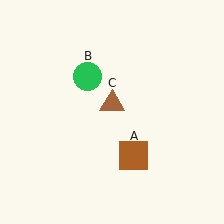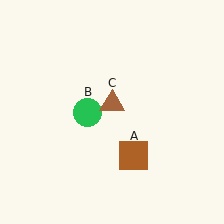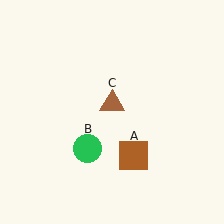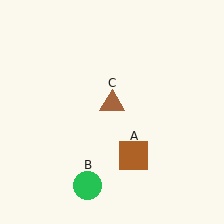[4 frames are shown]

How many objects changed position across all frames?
1 object changed position: green circle (object B).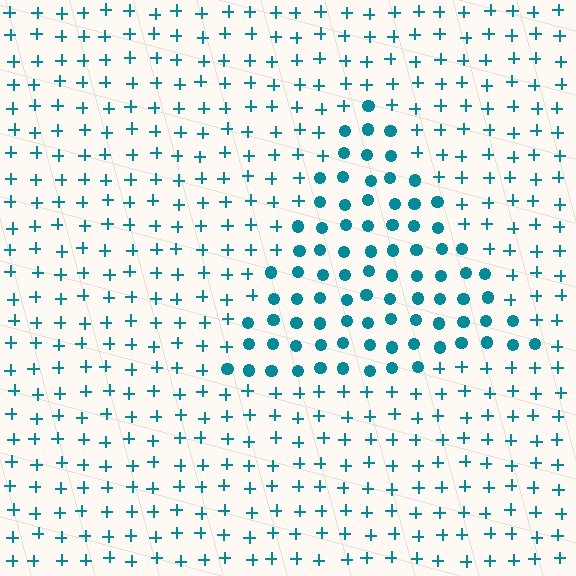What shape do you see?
I see a triangle.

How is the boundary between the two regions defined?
The boundary is defined by a change in element shape: circles inside vs. plus signs outside. All elements share the same color and spacing.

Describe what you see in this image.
The image is filled with small teal elements arranged in a uniform grid. A triangle-shaped region contains circles, while the surrounding area contains plus signs. The boundary is defined purely by the change in element shape.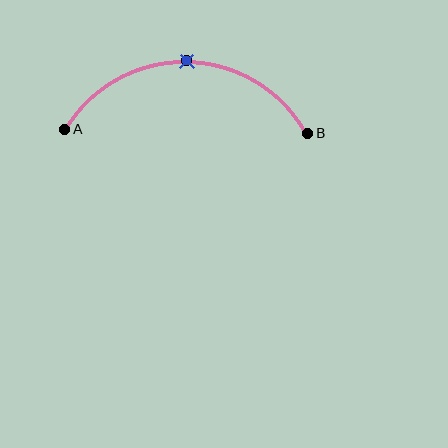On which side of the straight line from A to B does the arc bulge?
The arc bulges above the straight line connecting A and B.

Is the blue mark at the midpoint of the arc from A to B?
Yes. The blue mark lies on the arc at equal arc-length from both A and B — it is the arc midpoint.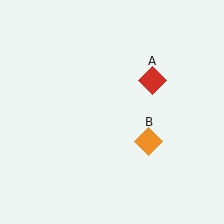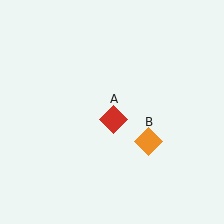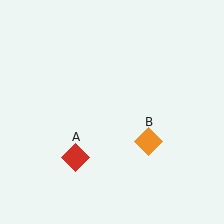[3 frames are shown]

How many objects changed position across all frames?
1 object changed position: red diamond (object A).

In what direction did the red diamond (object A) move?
The red diamond (object A) moved down and to the left.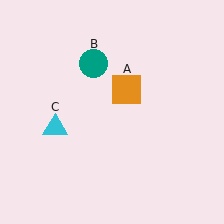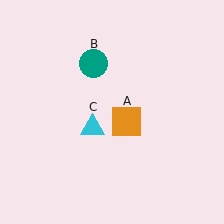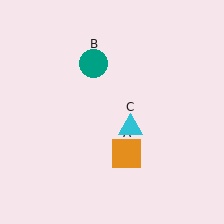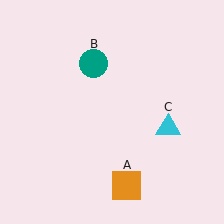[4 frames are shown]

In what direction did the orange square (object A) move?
The orange square (object A) moved down.